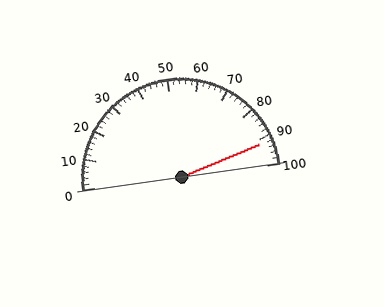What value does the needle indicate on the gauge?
The needle indicates approximately 92.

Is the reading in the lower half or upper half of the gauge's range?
The reading is in the upper half of the range (0 to 100).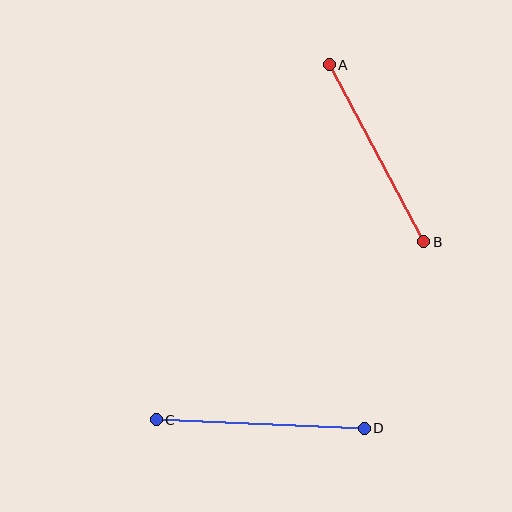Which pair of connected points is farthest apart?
Points C and D are farthest apart.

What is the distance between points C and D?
The distance is approximately 208 pixels.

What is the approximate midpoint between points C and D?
The midpoint is at approximately (260, 424) pixels.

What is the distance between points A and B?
The distance is approximately 201 pixels.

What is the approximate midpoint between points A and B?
The midpoint is at approximately (377, 153) pixels.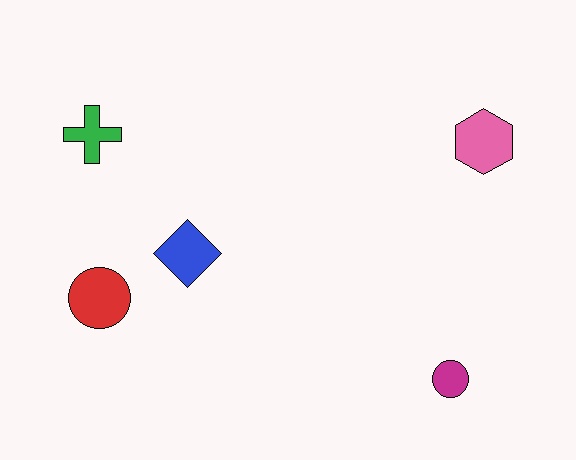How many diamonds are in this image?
There is 1 diamond.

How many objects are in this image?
There are 5 objects.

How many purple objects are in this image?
There are no purple objects.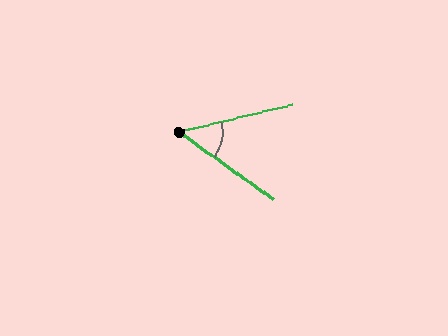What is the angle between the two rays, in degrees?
Approximately 49 degrees.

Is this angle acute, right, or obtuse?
It is acute.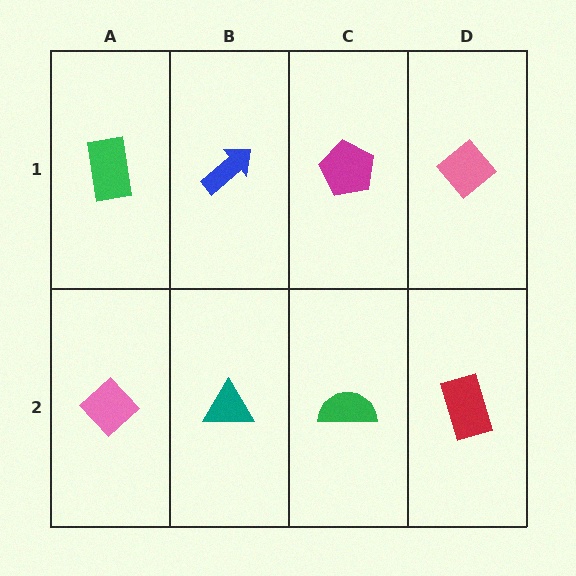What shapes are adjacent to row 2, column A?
A green rectangle (row 1, column A), a teal triangle (row 2, column B).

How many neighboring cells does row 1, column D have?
2.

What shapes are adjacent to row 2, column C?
A magenta pentagon (row 1, column C), a teal triangle (row 2, column B), a red rectangle (row 2, column D).